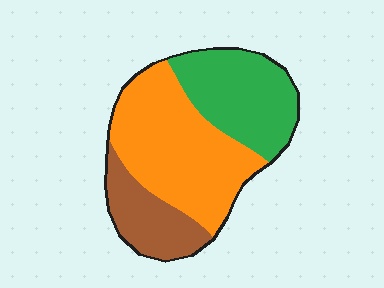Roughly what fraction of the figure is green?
Green takes up about one third (1/3) of the figure.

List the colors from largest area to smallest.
From largest to smallest: orange, green, brown.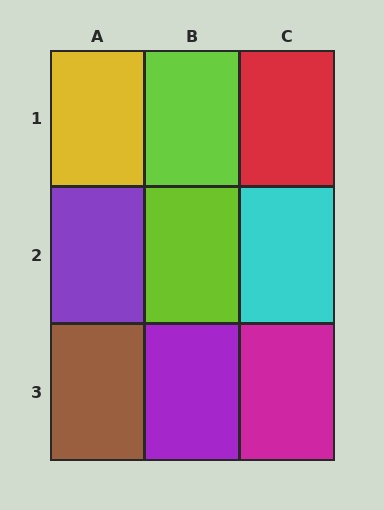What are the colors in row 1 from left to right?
Yellow, lime, red.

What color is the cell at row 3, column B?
Purple.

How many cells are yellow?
1 cell is yellow.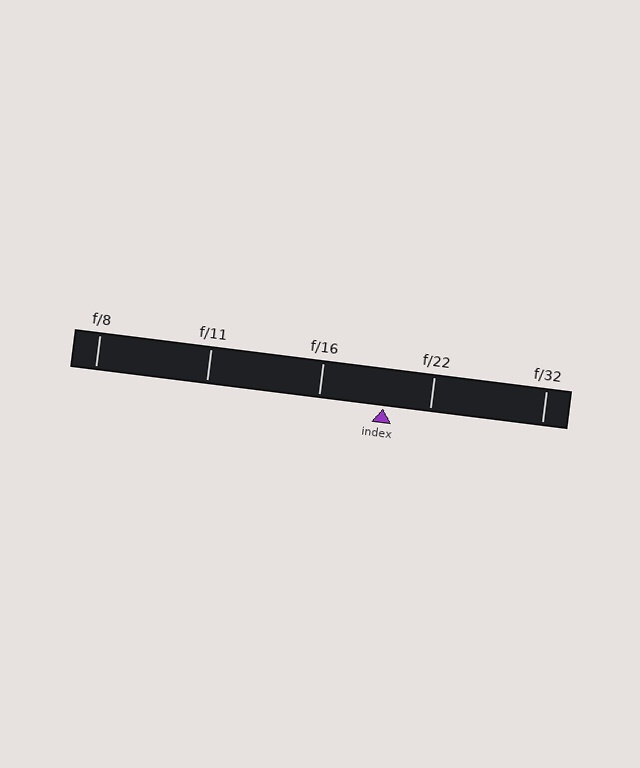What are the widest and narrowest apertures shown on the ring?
The widest aperture shown is f/8 and the narrowest is f/32.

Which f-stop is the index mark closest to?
The index mark is closest to f/22.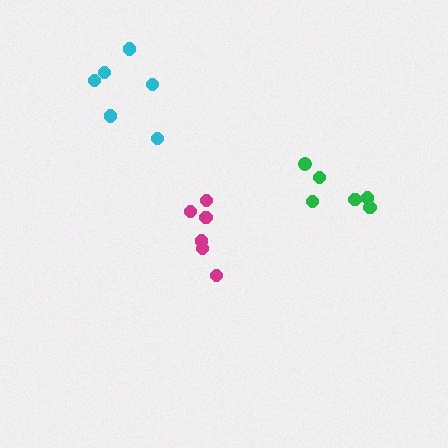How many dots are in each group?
Group 1: 6 dots, Group 2: 6 dots, Group 3: 6 dots (18 total).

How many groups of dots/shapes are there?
There are 3 groups.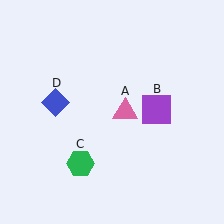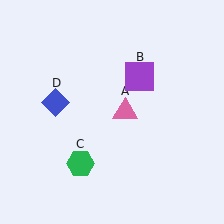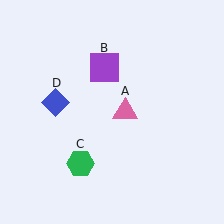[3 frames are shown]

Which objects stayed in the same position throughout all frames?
Pink triangle (object A) and green hexagon (object C) and blue diamond (object D) remained stationary.